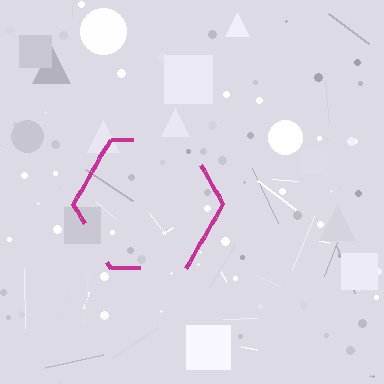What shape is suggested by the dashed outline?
The dashed outline suggests a hexagon.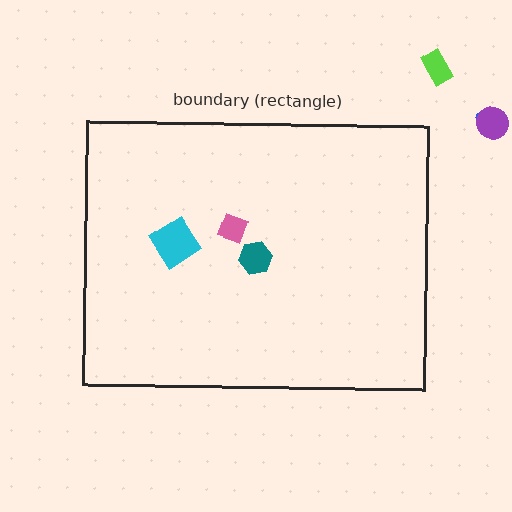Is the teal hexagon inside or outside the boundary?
Inside.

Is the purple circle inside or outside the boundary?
Outside.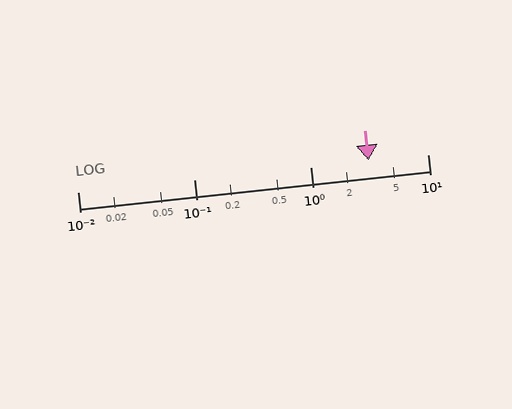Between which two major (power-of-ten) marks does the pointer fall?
The pointer is between 1 and 10.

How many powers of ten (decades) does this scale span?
The scale spans 3 decades, from 0.01 to 10.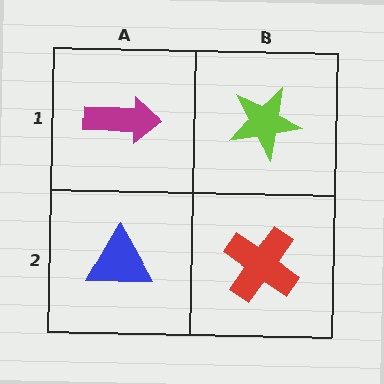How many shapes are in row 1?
2 shapes.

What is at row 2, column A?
A blue triangle.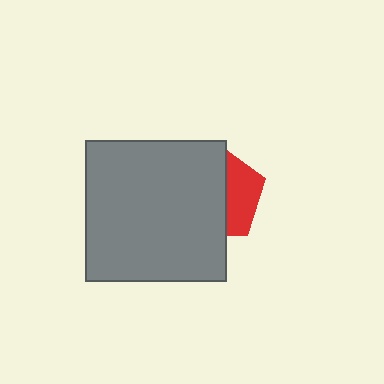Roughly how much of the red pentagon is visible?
A small part of it is visible (roughly 36%).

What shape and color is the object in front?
The object in front is a gray square.